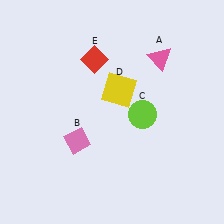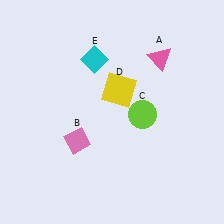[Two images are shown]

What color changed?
The diamond (E) changed from red in Image 1 to cyan in Image 2.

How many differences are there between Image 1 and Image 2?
There is 1 difference between the two images.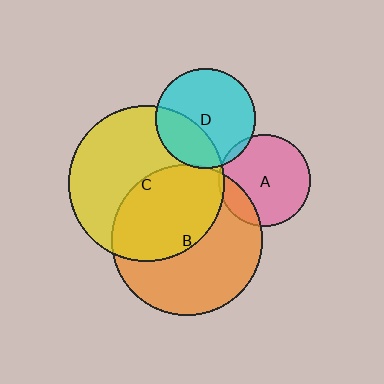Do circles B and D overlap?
Yes.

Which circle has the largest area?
Circle C (yellow).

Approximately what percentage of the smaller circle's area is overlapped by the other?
Approximately 5%.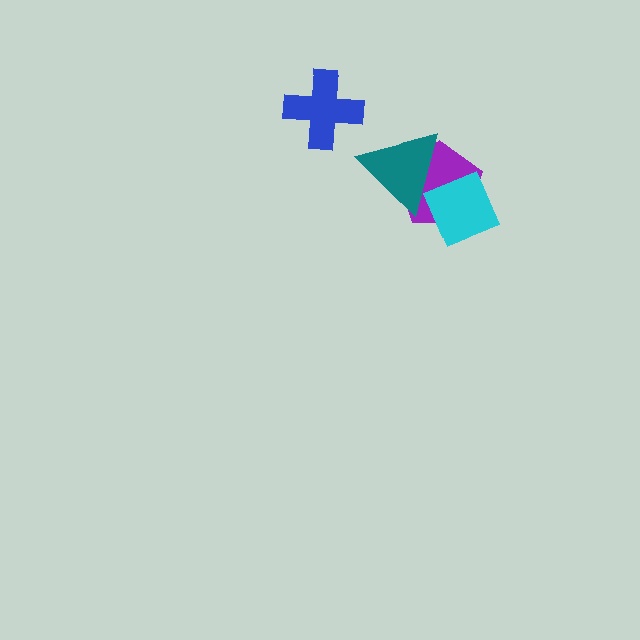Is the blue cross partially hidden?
No, no other shape covers it.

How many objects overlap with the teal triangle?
1 object overlaps with the teal triangle.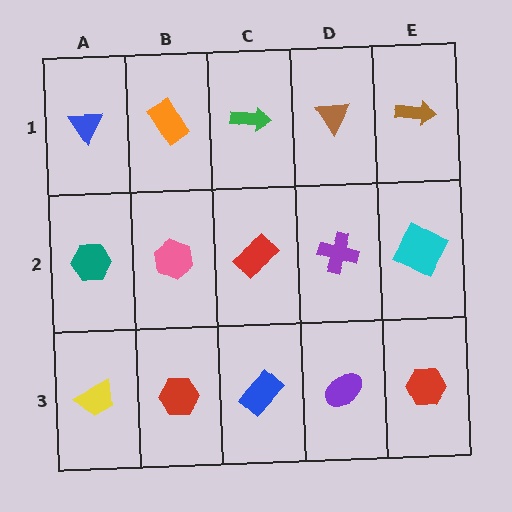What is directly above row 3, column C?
A red rectangle.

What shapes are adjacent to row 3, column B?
A pink hexagon (row 2, column B), a yellow trapezoid (row 3, column A), a blue rectangle (row 3, column C).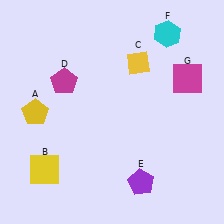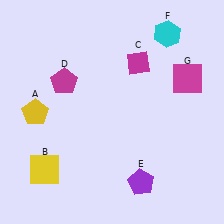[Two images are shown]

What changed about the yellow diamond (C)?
In Image 1, C is yellow. In Image 2, it changed to magenta.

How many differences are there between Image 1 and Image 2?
There is 1 difference between the two images.